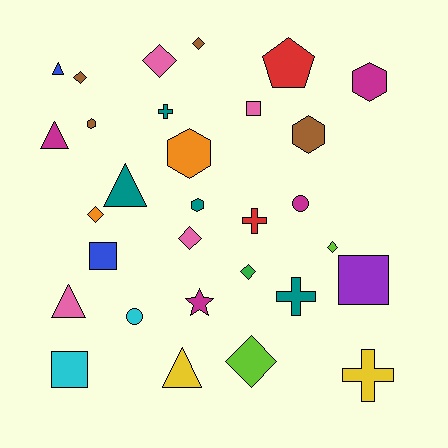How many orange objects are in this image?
There are 2 orange objects.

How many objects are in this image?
There are 30 objects.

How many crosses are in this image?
There are 4 crosses.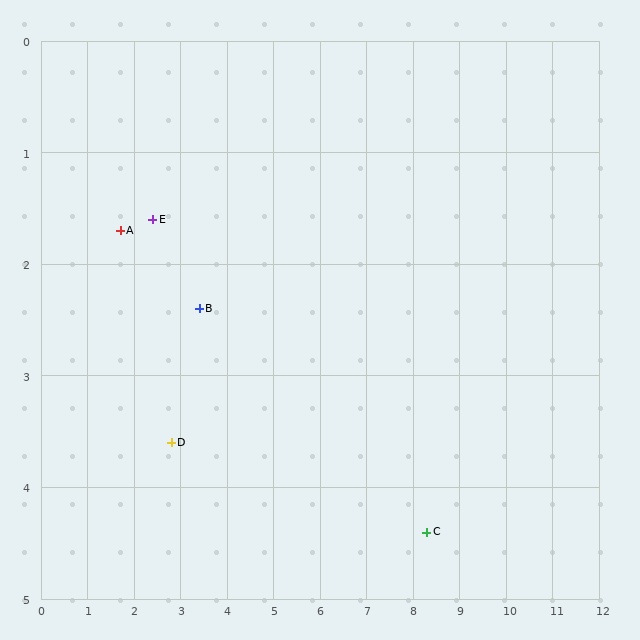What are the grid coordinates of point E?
Point E is at approximately (2.4, 1.6).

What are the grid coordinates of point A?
Point A is at approximately (1.7, 1.7).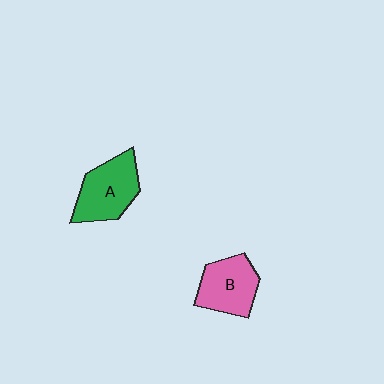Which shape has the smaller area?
Shape B (pink).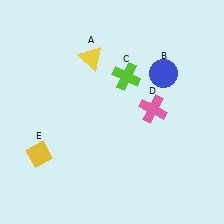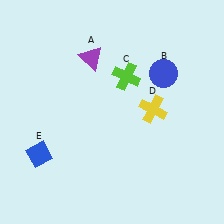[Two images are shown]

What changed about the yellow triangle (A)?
In Image 1, A is yellow. In Image 2, it changed to purple.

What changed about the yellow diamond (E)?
In Image 1, E is yellow. In Image 2, it changed to blue.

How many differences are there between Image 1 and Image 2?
There are 3 differences between the two images.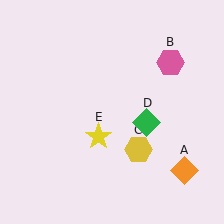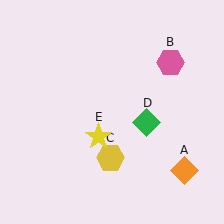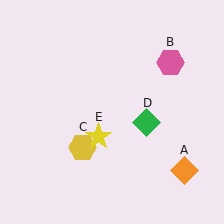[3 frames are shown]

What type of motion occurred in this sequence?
The yellow hexagon (object C) rotated clockwise around the center of the scene.